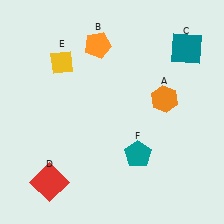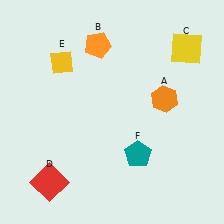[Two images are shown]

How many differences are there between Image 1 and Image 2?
There is 1 difference between the two images.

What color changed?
The square (C) changed from teal in Image 1 to yellow in Image 2.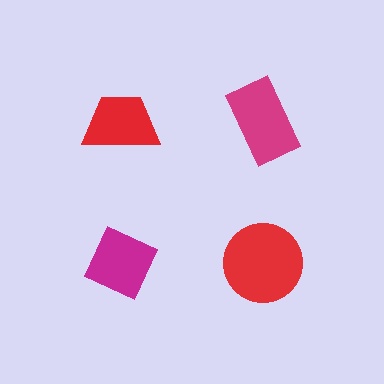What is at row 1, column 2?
A magenta rectangle.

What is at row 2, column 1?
A magenta diamond.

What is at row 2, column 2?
A red circle.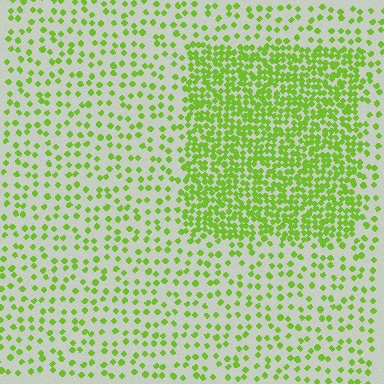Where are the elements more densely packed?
The elements are more densely packed inside the rectangle boundary.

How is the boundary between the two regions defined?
The boundary is defined by a change in element density (approximately 2.8x ratio). All elements are the same color, size, and shape.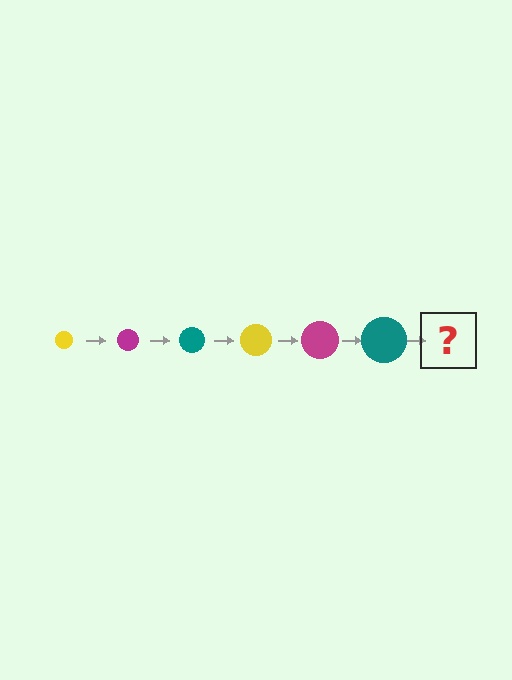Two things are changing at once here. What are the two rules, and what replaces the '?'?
The two rules are that the circle grows larger each step and the color cycles through yellow, magenta, and teal. The '?' should be a yellow circle, larger than the previous one.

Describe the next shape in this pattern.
It should be a yellow circle, larger than the previous one.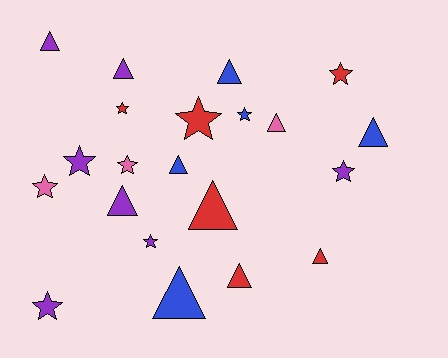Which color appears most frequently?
Purple, with 7 objects.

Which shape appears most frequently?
Triangle, with 11 objects.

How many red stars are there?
There are 3 red stars.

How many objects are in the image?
There are 21 objects.